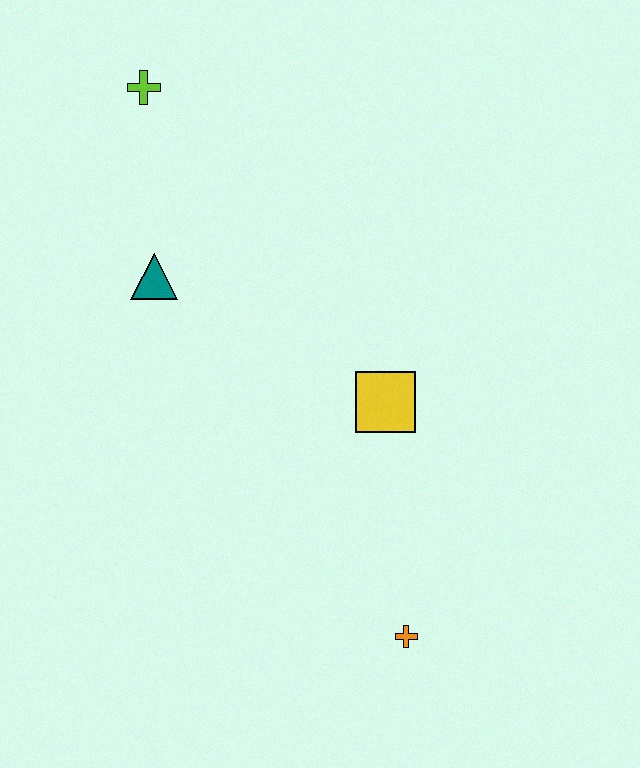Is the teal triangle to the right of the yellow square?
No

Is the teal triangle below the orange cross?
No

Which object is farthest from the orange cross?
The lime cross is farthest from the orange cross.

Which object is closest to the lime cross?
The teal triangle is closest to the lime cross.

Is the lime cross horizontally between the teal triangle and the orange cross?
No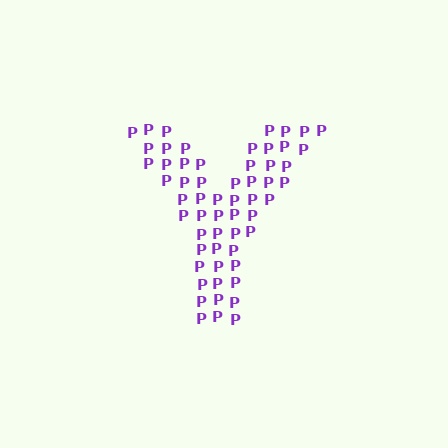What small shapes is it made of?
It is made of small letter P's.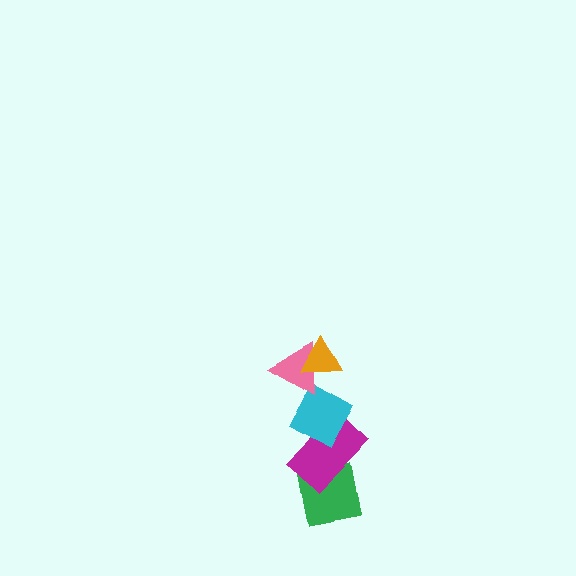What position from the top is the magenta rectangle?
The magenta rectangle is 4th from the top.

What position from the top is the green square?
The green square is 5th from the top.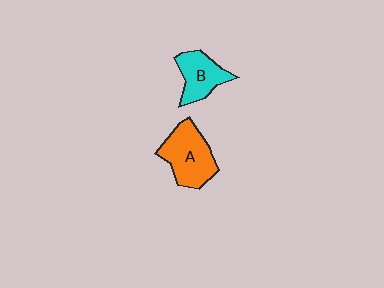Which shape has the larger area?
Shape A (orange).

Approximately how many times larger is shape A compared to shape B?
Approximately 1.4 times.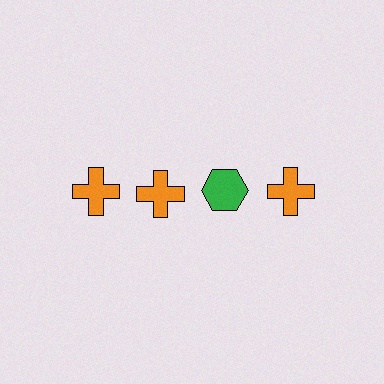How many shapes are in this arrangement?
There are 4 shapes arranged in a grid pattern.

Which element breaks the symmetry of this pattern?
The green hexagon in the top row, center column breaks the symmetry. All other shapes are orange crosses.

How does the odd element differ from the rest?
It differs in both color (green instead of orange) and shape (hexagon instead of cross).